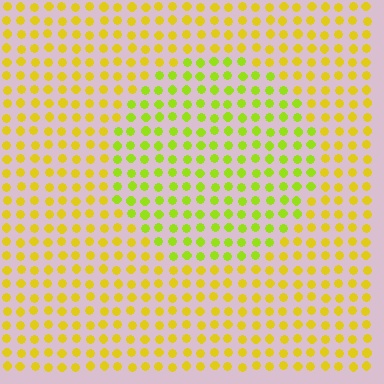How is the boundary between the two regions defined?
The boundary is defined purely by a slight shift in hue (about 30 degrees). Spacing, size, and orientation are identical on both sides.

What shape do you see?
I see a circle.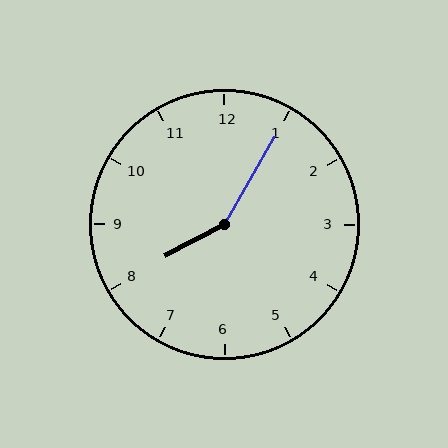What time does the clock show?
8:05.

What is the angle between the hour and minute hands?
Approximately 148 degrees.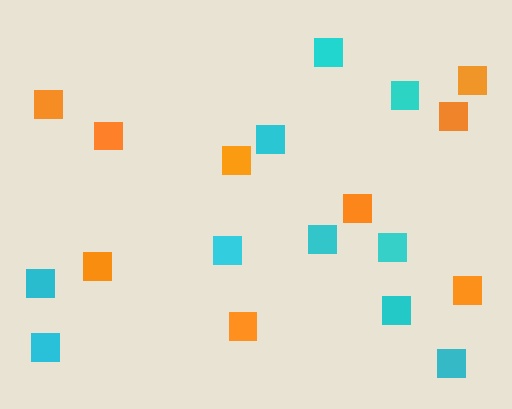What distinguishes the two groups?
There are 2 groups: one group of cyan squares (10) and one group of orange squares (9).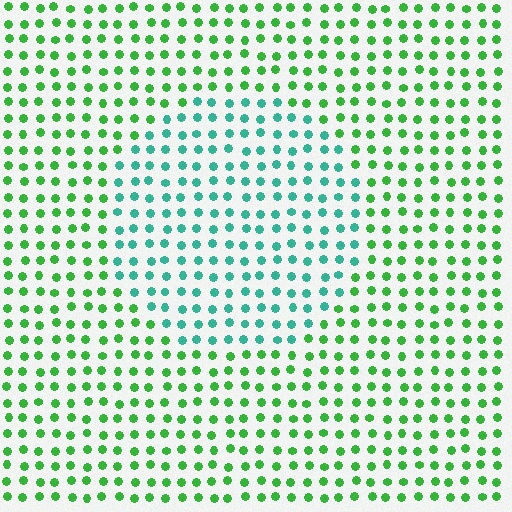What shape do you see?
I see a circle.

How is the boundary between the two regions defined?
The boundary is defined purely by a slight shift in hue (about 44 degrees). Spacing, size, and orientation are identical on both sides.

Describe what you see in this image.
The image is filled with small green elements in a uniform arrangement. A circle-shaped region is visible where the elements are tinted to a slightly different hue, forming a subtle color boundary.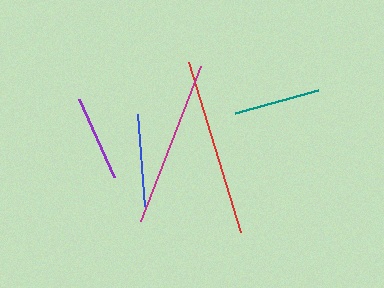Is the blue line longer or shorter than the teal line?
The blue line is longer than the teal line.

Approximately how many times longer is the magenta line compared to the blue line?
The magenta line is approximately 1.8 times the length of the blue line.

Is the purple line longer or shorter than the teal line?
The teal line is longer than the purple line.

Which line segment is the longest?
The red line is the longest at approximately 178 pixels.